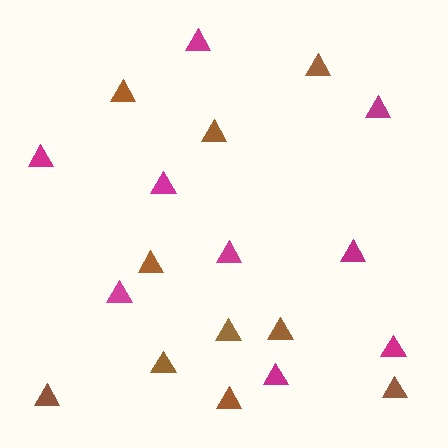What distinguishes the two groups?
There are 2 groups: one group of magenta triangles (9) and one group of brown triangles (10).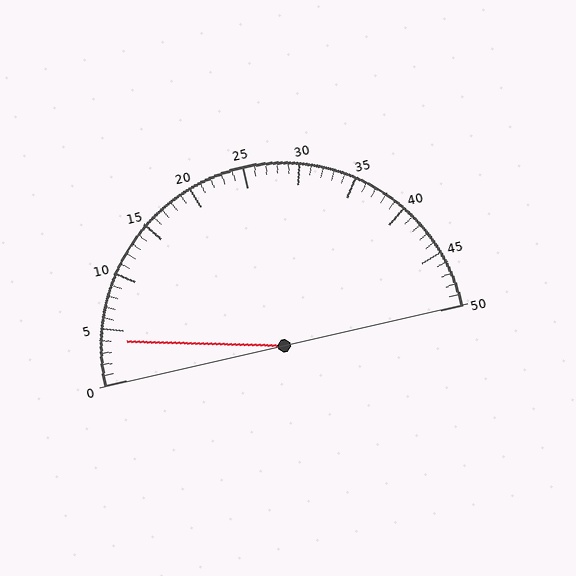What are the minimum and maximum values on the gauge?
The gauge ranges from 0 to 50.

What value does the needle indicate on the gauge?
The needle indicates approximately 4.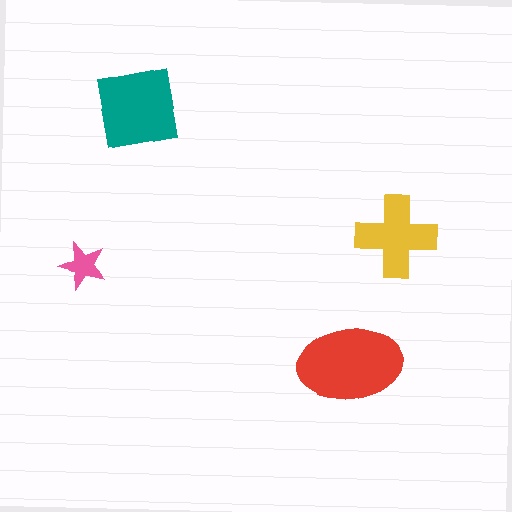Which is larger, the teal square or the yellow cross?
The teal square.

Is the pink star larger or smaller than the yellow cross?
Smaller.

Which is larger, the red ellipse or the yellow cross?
The red ellipse.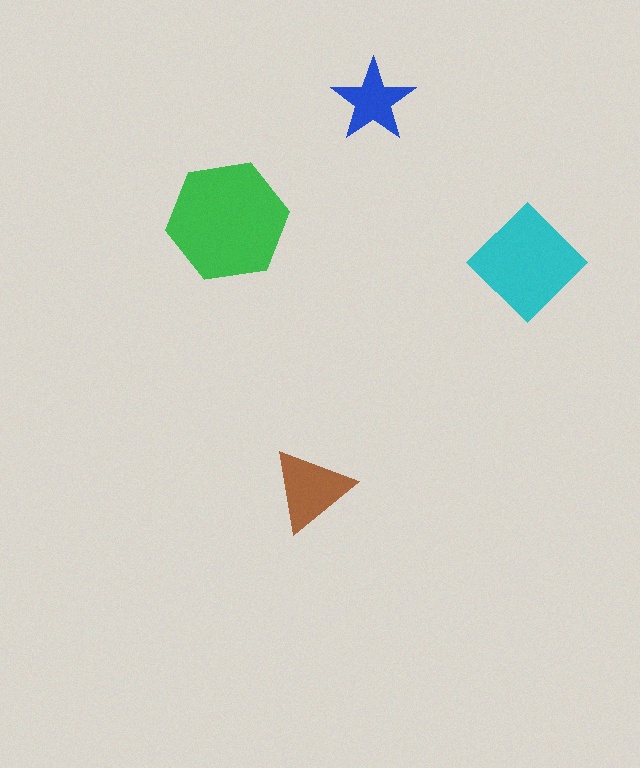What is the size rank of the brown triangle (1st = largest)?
3rd.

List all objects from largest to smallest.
The green hexagon, the cyan diamond, the brown triangle, the blue star.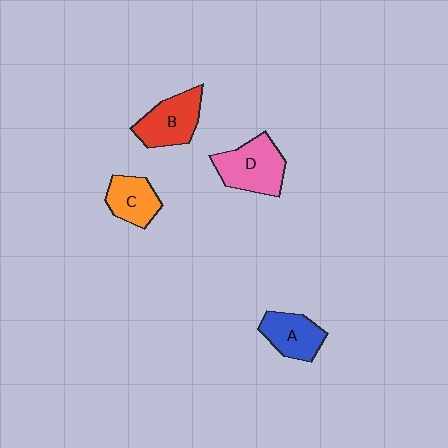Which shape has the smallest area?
Shape C (orange).